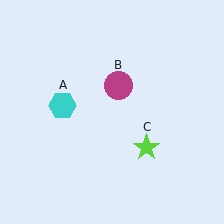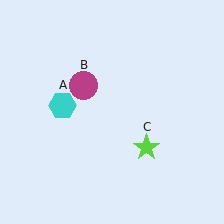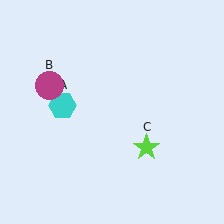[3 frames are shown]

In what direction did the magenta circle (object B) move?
The magenta circle (object B) moved left.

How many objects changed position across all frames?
1 object changed position: magenta circle (object B).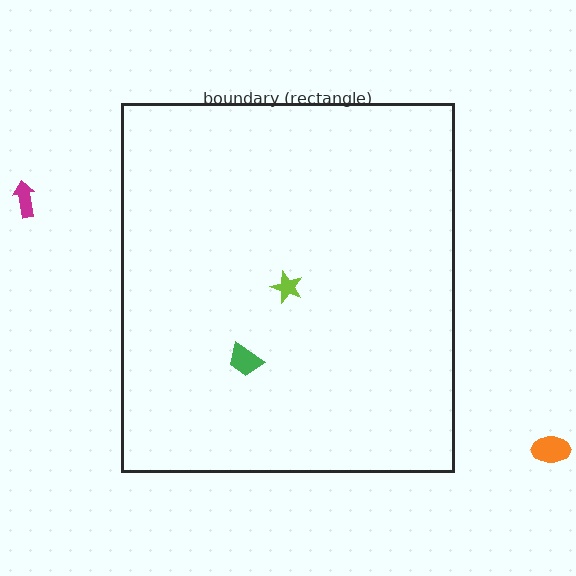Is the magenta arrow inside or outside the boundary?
Outside.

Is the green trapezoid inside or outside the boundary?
Inside.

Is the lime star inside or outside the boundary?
Inside.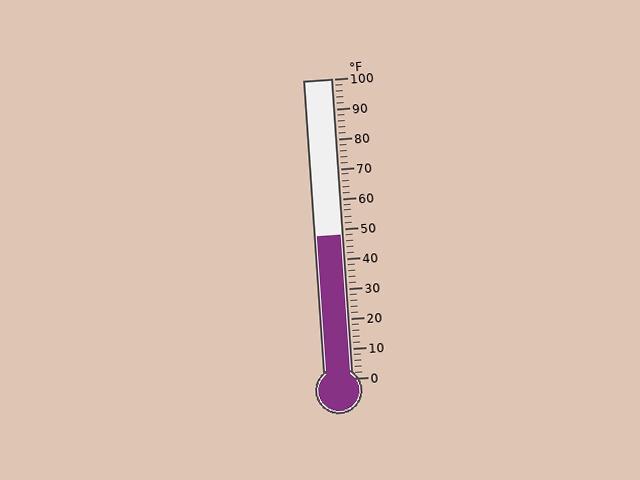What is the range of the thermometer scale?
The thermometer scale ranges from 0°F to 100°F.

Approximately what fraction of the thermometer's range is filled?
The thermometer is filled to approximately 50% of its range.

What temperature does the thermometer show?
The thermometer shows approximately 48°F.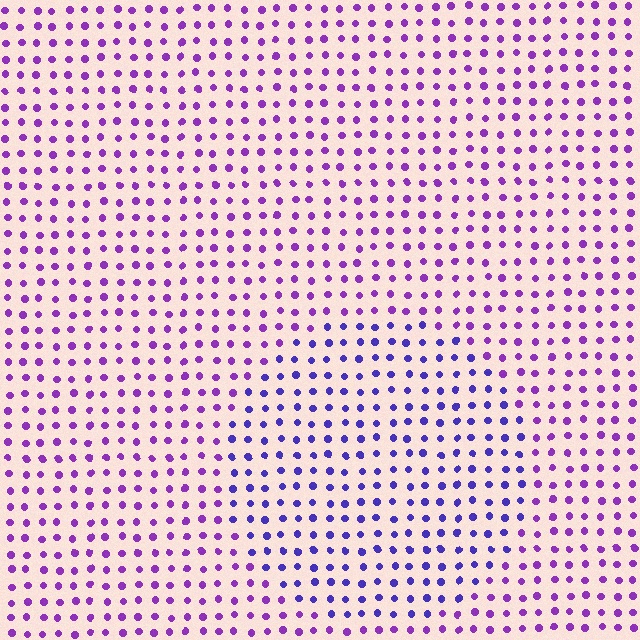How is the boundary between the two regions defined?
The boundary is defined purely by a slight shift in hue (about 32 degrees). Spacing, size, and orientation are identical on both sides.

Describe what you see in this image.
The image is filled with small purple elements in a uniform arrangement. A circle-shaped region is visible where the elements are tinted to a slightly different hue, forming a subtle color boundary.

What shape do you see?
I see a circle.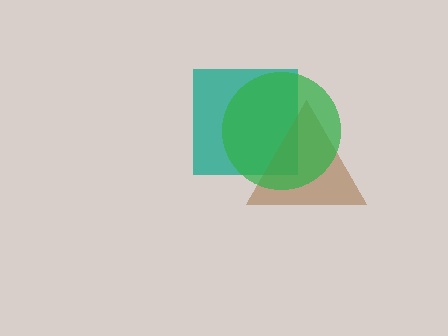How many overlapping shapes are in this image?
There are 3 overlapping shapes in the image.